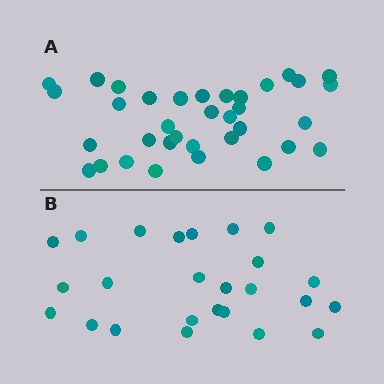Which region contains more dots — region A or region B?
Region A (the top region) has more dots.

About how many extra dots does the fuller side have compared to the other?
Region A has roughly 10 or so more dots than region B.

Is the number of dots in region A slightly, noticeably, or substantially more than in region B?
Region A has noticeably more, but not dramatically so. The ratio is roughly 1.4 to 1.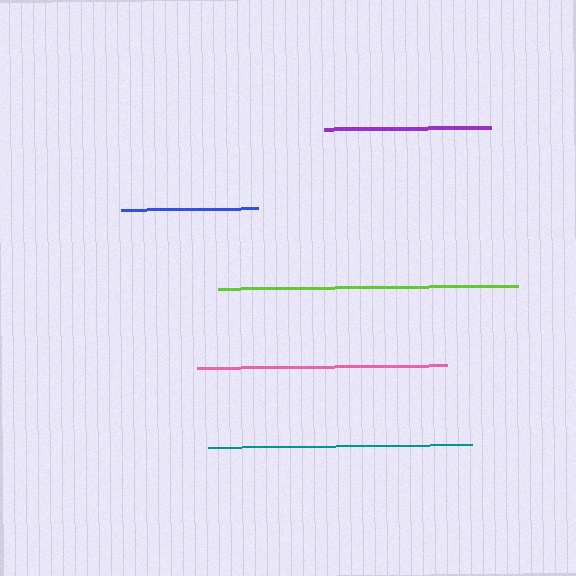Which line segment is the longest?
The lime line is the longest at approximately 300 pixels.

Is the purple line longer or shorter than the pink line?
The pink line is longer than the purple line.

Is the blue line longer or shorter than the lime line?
The lime line is longer than the blue line.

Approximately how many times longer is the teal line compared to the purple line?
The teal line is approximately 1.6 times the length of the purple line.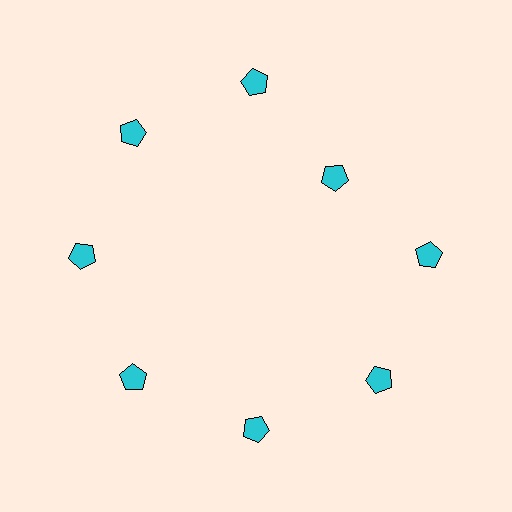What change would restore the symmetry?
The symmetry would be restored by moving it outward, back onto the ring so that all 8 pentagons sit at equal angles and equal distance from the center.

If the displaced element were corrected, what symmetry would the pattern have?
It would have 8-fold rotational symmetry — the pattern would map onto itself every 45 degrees.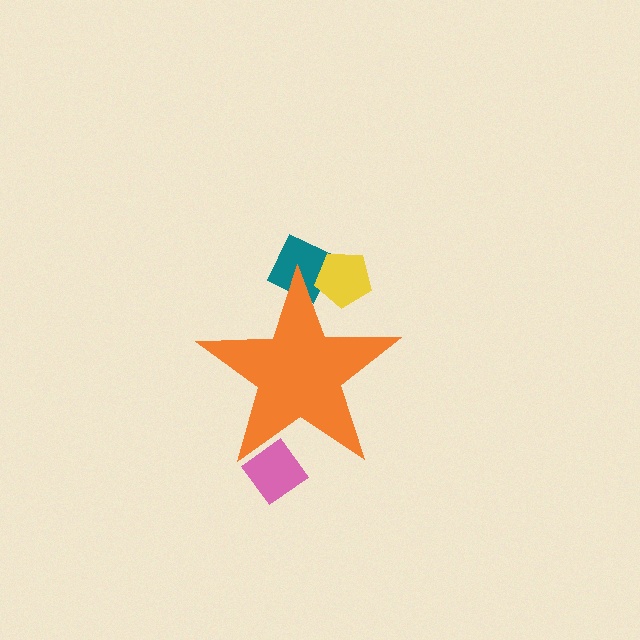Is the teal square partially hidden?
Yes, the teal square is partially hidden behind the orange star.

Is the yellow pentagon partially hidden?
Yes, the yellow pentagon is partially hidden behind the orange star.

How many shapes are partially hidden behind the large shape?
3 shapes are partially hidden.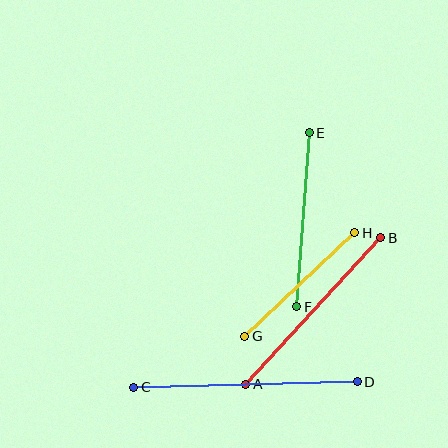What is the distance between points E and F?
The distance is approximately 174 pixels.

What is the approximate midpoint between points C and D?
The midpoint is at approximately (246, 384) pixels.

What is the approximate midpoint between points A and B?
The midpoint is at approximately (313, 311) pixels.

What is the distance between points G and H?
The distance is approximately 151 pixels.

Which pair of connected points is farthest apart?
Points C and D are farthest apart.